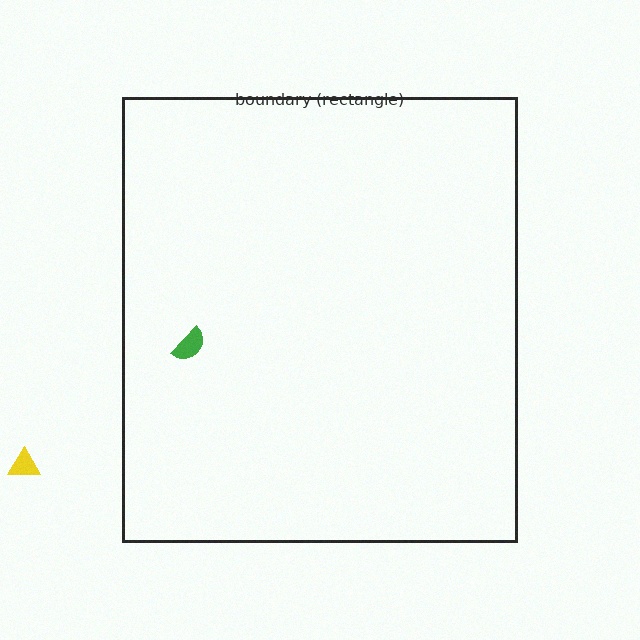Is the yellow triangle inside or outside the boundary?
Outside.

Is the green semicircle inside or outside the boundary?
Inside.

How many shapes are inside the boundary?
1 inside, 1 outside.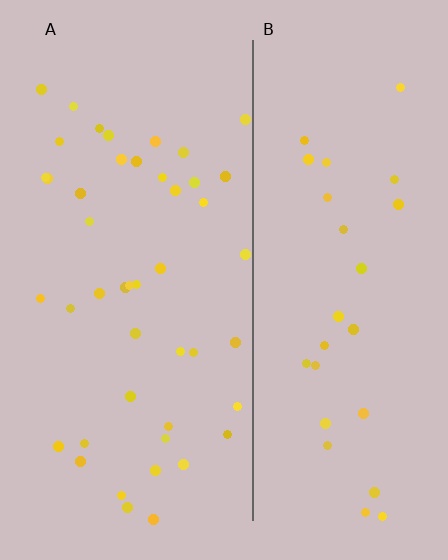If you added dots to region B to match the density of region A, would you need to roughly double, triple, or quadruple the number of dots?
Approximately double.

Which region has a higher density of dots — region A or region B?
A (the left).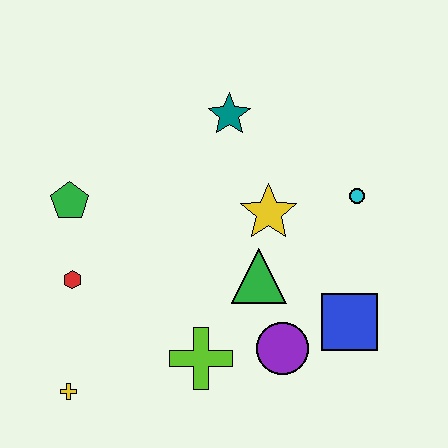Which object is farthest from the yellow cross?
The cyan circle is farthest from the yellow cross.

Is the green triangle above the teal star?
No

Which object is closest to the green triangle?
The yellow star is closest to the green triangle.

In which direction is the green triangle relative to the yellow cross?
The green triangle is to the right of the yellow cross.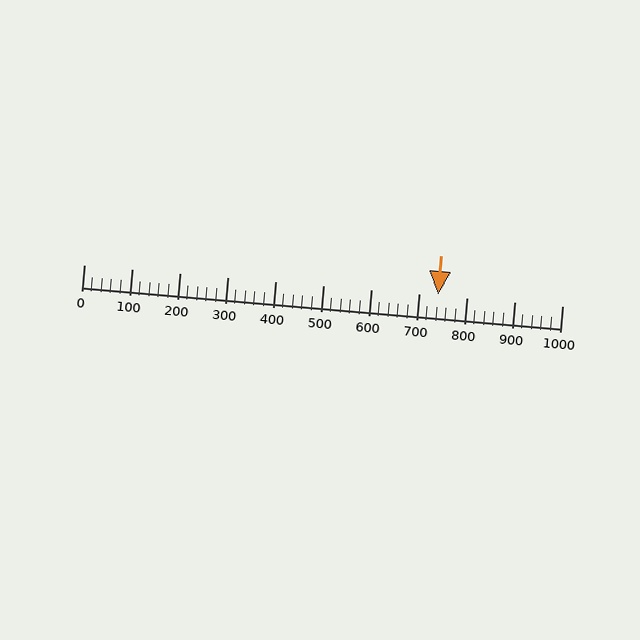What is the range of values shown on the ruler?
The ruler shows values from 0 to 1000.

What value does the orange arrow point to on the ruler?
The orange arrow points to approximately 740.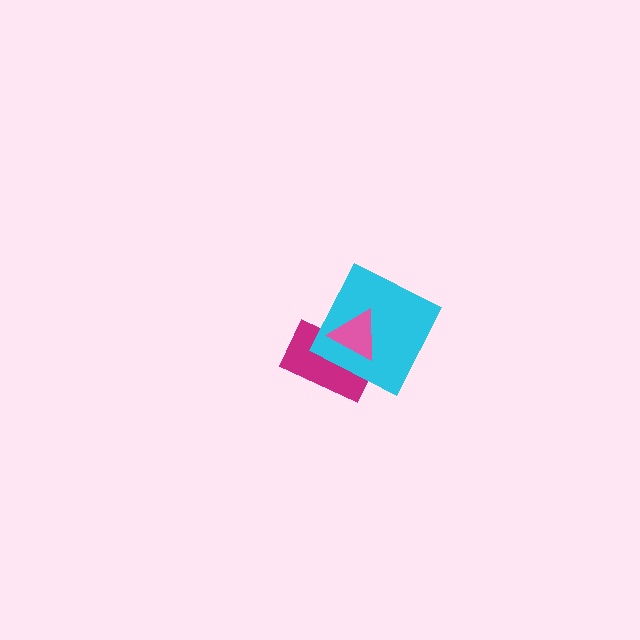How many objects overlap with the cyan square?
2 objects overlap with the cyan square.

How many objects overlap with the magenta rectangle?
2 objects overlap with the magenta rectangle.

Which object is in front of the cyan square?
The pink triangle is in front of the cyan square.